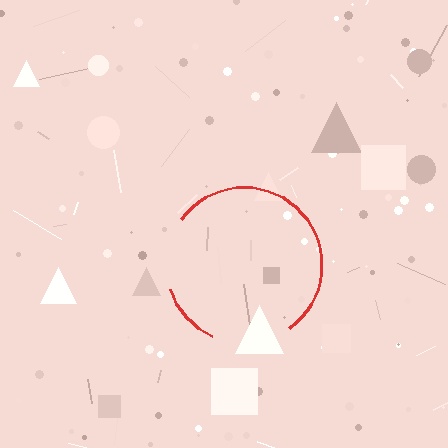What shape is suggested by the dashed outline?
The dashed outline suggests a circle.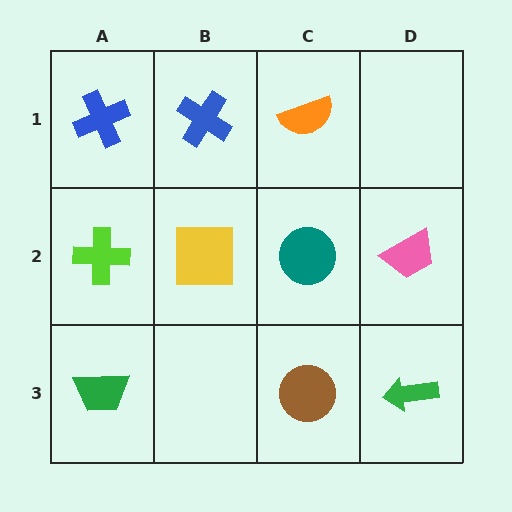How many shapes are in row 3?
3 shapes.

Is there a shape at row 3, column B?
No, that cell is empty.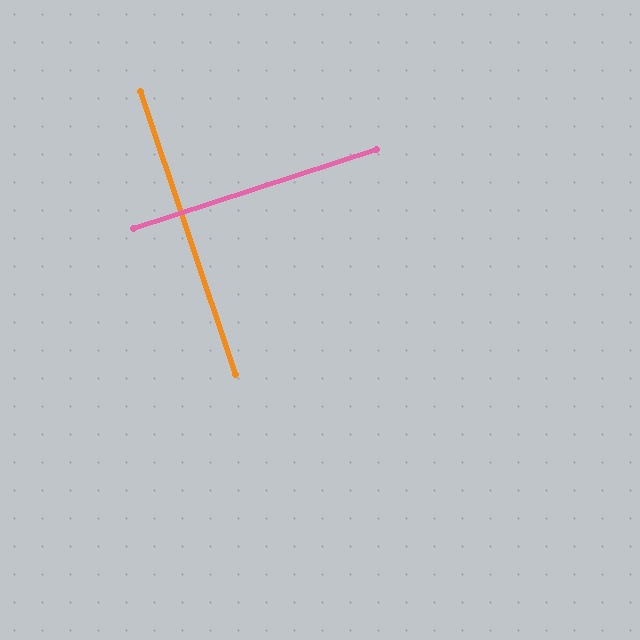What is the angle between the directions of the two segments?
Approximately 89 degrees.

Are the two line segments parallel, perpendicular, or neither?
Perpendicular — they meet at approximately 89°.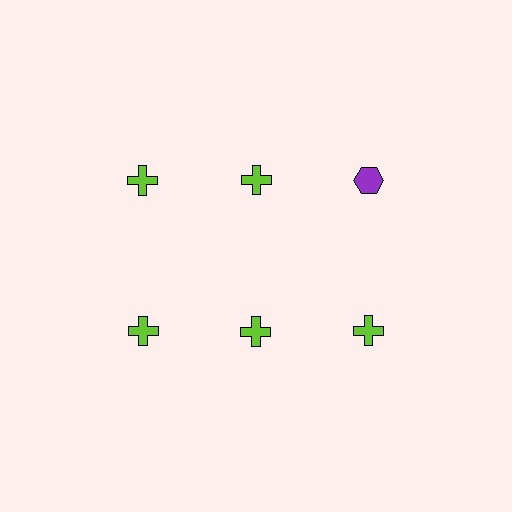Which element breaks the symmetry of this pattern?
The purple hexagon in the top row, center column breaks the symmetry. All other shapes are lime crosses.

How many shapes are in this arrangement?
There are 6 shapes arranged in a grid pattern.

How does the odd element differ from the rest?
It differs in both color (purple instead of lime) and shape (hexagon instead of cross).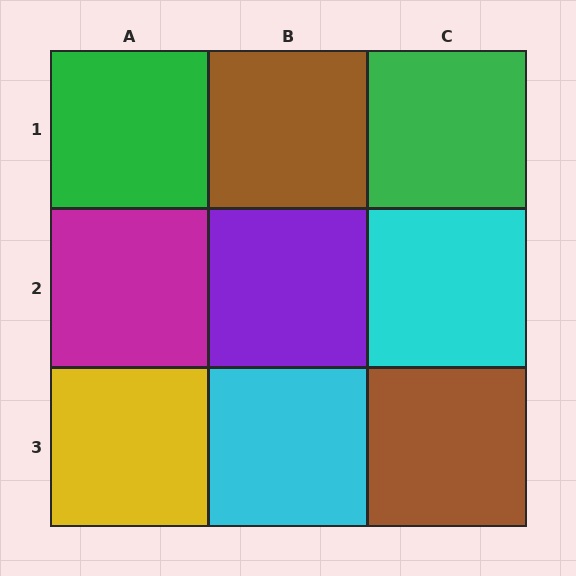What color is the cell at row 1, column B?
Brown.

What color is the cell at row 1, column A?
Green.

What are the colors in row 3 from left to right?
Yellow, cyan, brown.